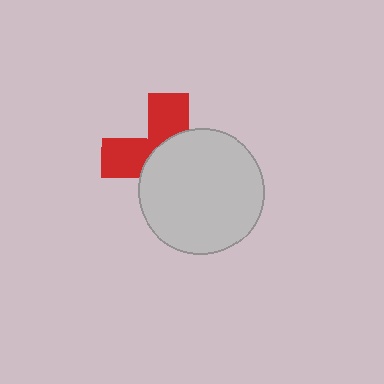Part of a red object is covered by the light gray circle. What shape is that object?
It is a cross.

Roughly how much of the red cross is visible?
A small part of it is visible (roughly 40%).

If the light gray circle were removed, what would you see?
You would see the complete red cross.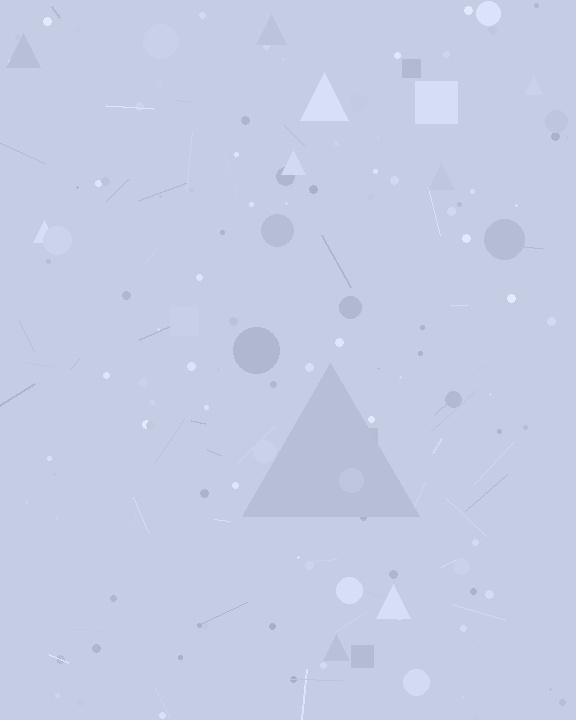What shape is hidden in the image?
A triangle is hidden in the image.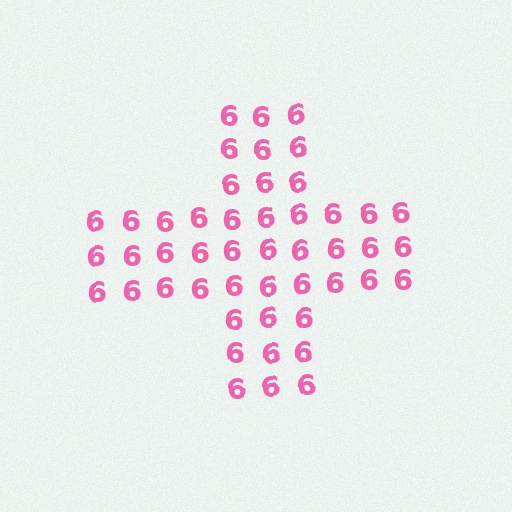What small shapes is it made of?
It is made of small digit 6's.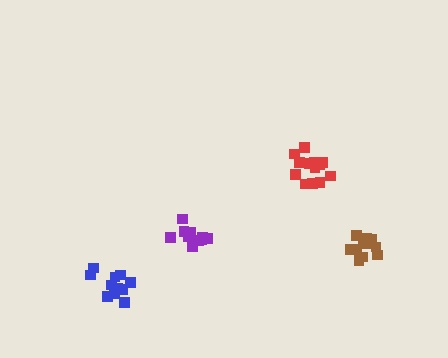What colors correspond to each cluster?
The clusters are colored: purple, brown, blue, red.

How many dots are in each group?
Group 1: 11 dots, Group 2: 11 dots, Group 3: 12 dots, Group 4: 13 dots (47 total).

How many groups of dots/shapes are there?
There are 4 groups.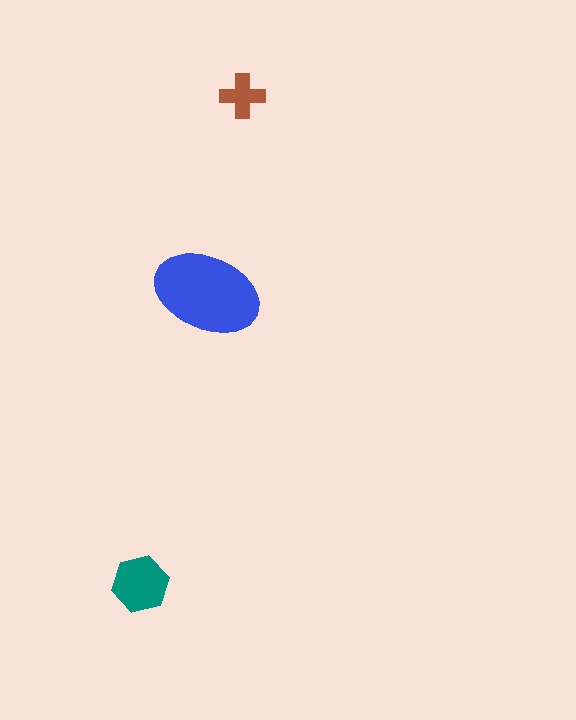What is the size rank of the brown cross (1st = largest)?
3rd.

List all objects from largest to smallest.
The blue ellipse, the teal hexagon, the brown cross.